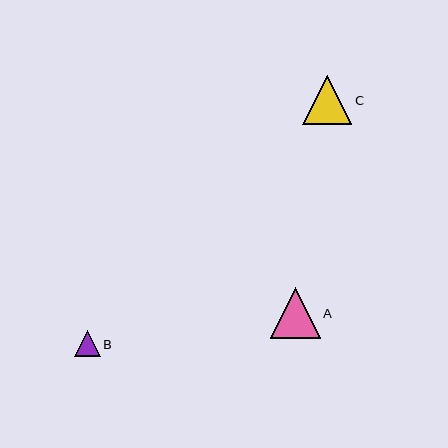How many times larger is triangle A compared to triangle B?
Triangle A is approximately 1.9 times the size of triangle B.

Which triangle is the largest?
Triangle A is the largest with a size of approximately 50 pixels.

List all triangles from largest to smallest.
From largest to smallest: A, C, B.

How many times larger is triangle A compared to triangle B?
Triangle A is approximately 1.9 times the size of triangle B.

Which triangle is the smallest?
Triangle B is the smallest with a size of approximately 26 pixels.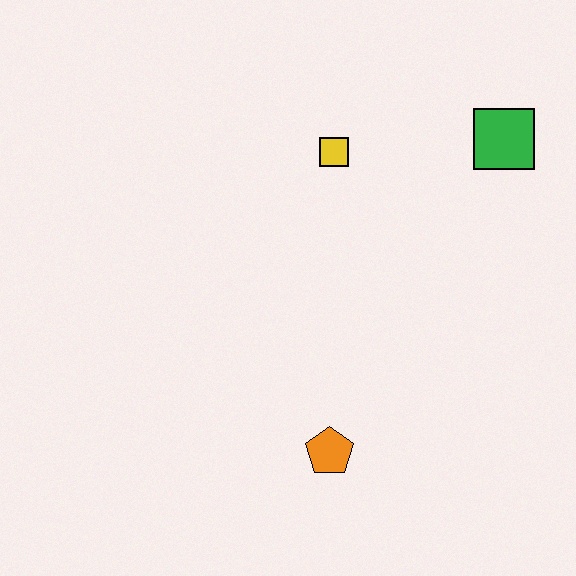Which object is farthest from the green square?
The orange pentagon is farthest from the green square.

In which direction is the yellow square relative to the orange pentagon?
The yellow square is above the orange pentagon.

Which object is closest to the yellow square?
The green square is closest to the yellow square.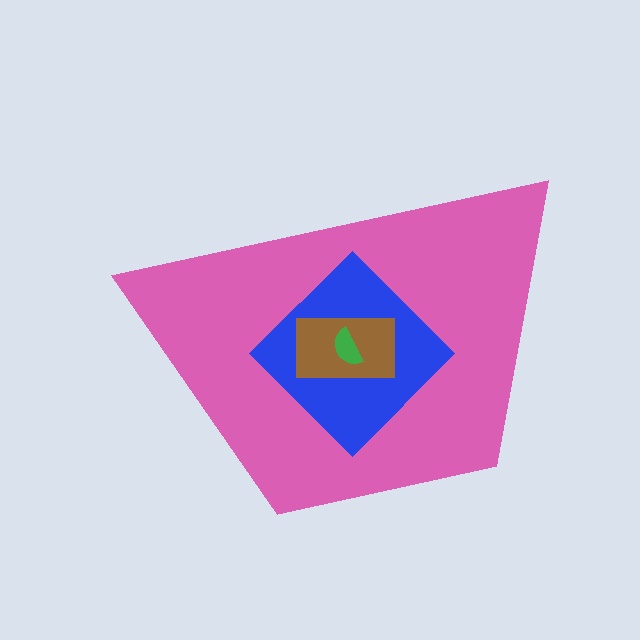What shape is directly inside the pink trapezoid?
The blue diamond.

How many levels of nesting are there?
4.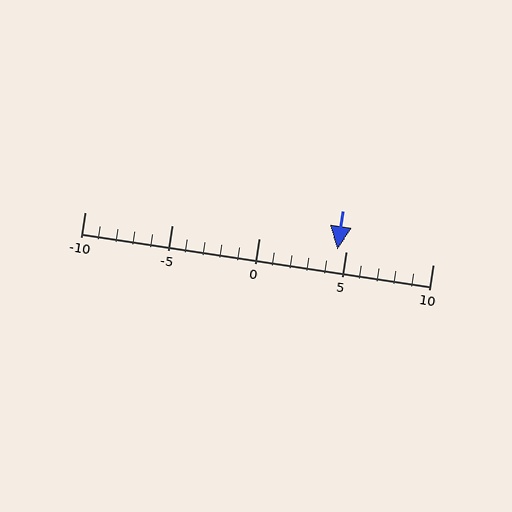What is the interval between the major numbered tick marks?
The major tick marks are spaced 5 units apart.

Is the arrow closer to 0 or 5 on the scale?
The arrow is closer to 5.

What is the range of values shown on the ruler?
The ruler shows values from -10 to 10.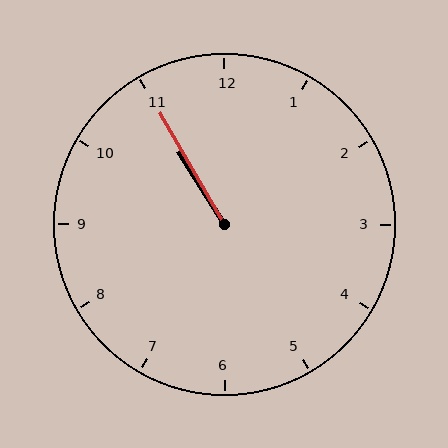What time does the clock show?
10:55.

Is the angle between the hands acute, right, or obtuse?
It is acute.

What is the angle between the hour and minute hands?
Approximately 2 degrees.